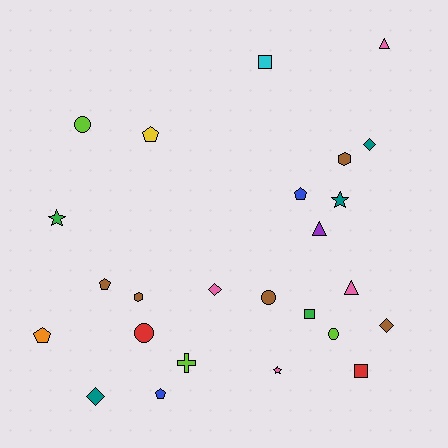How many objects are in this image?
There are 25 objects.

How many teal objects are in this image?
There are 3 teal objects.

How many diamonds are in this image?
There are 4 diamonds.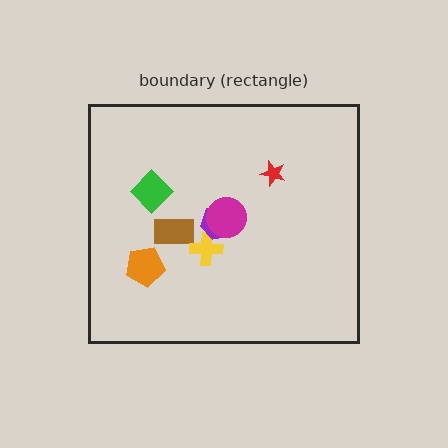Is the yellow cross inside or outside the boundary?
Inside.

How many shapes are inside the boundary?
7 inside, 0 outside.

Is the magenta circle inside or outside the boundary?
Inside.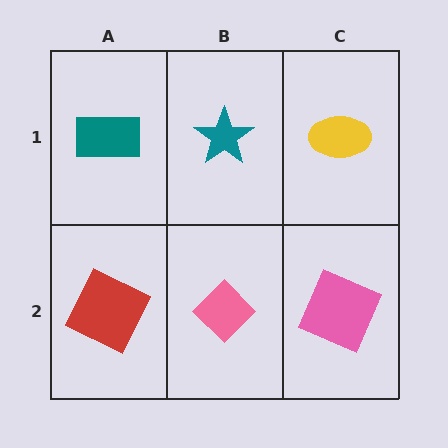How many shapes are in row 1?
3 shapes.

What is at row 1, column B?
A teal star.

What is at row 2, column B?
A pink diamond.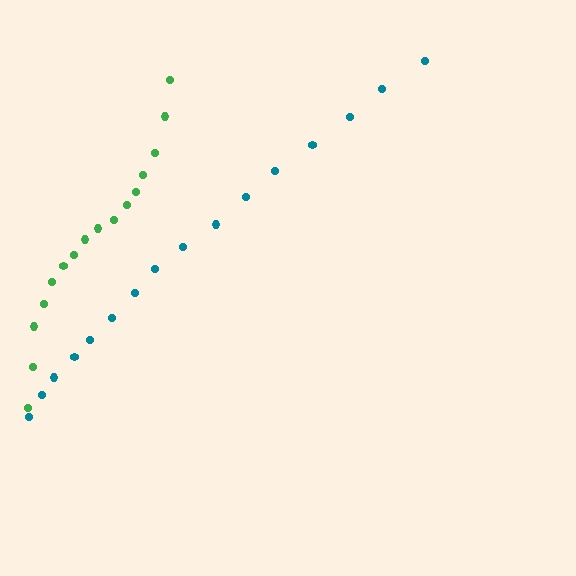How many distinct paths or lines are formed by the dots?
There are 2 distinct paths.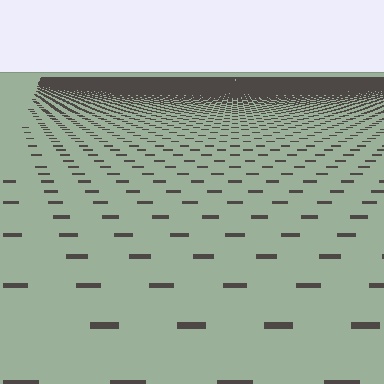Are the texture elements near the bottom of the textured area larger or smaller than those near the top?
Larger. Near the bottom, elements are closer to the viewer and appear at a bigger on-screen size.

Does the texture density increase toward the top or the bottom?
Density increases toward the top.